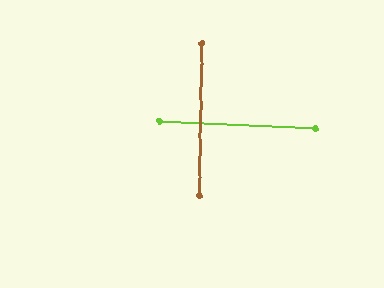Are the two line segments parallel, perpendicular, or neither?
Perpendicular — they meet at approximately 88°.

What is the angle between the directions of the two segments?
Approximately 88 degrees.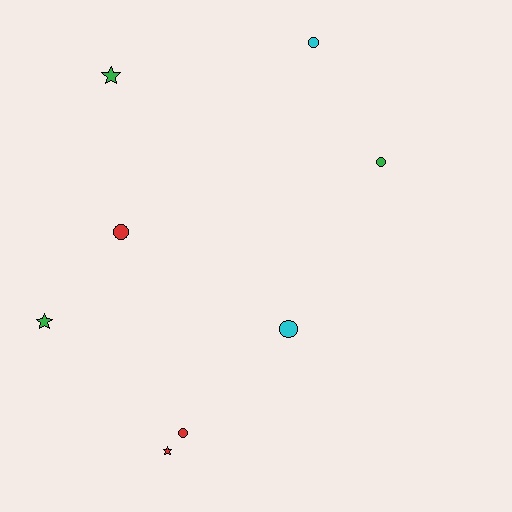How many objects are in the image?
There are 8 objects.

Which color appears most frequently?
Green, with 3 objects.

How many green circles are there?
There is 1 green circle.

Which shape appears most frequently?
Circle, with 5 objects.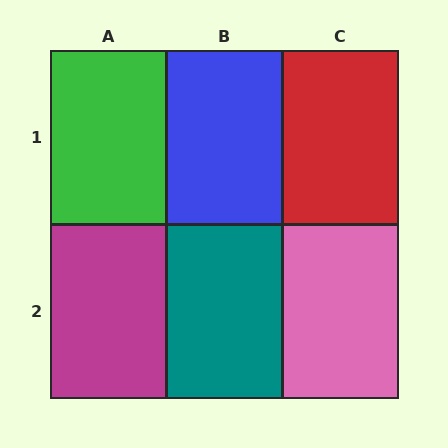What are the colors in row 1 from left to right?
Green, blue, red.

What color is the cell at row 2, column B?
Teal.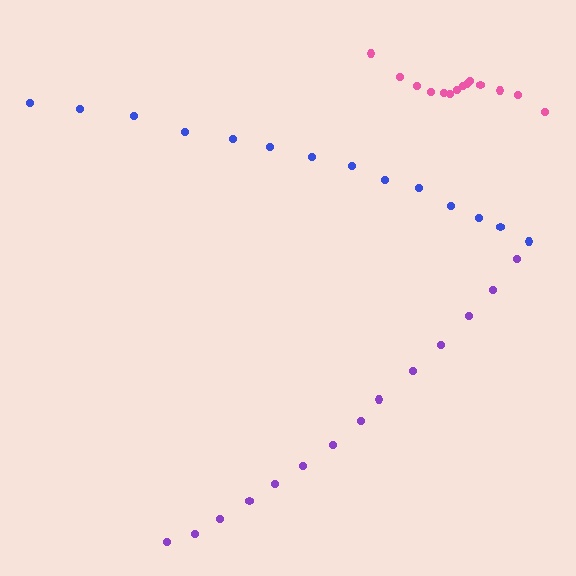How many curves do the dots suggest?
There are 3 distinct paths.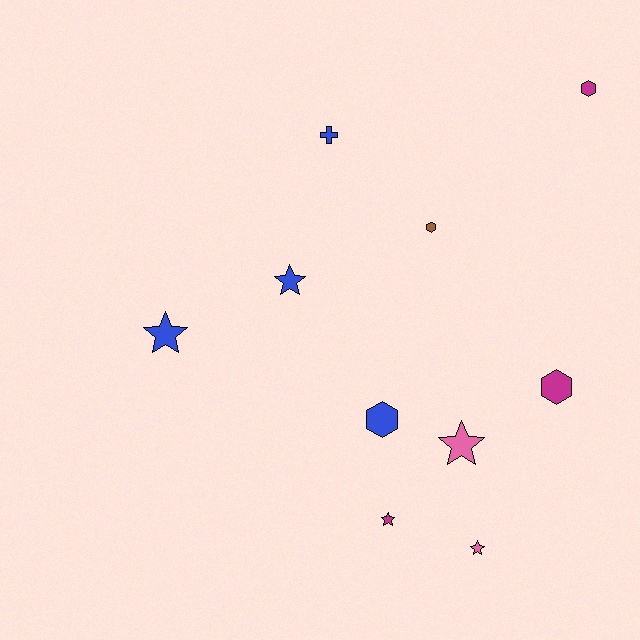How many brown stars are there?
There are no brown stars.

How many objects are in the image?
There are 10 objects.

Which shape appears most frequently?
Star, with 5 objects.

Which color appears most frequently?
Blue, with 4 objects.